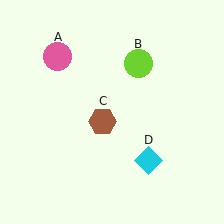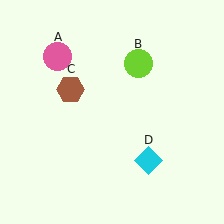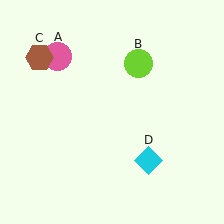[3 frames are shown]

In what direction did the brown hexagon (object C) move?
The brown hexagon (object C) moved up and to the left.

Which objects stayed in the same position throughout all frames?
Pink circle (object A) and lime circle (object B) and cyan diamond (object D) remained stationary.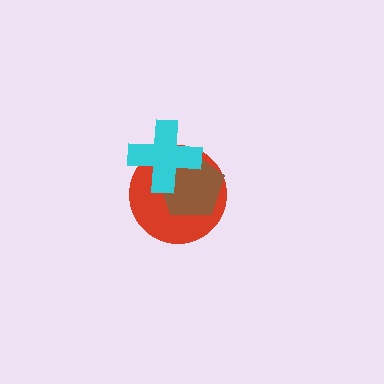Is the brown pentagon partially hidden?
Yes, it is partially covered by another shape.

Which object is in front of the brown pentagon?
The cyan cross is in front of the brown pentagon.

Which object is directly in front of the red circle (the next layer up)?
The brown pentagon is directly in front of the red circle.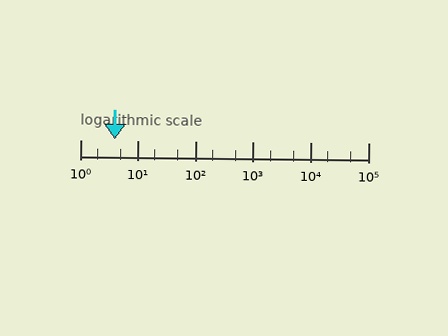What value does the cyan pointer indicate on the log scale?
The pointer indicates approximately 4.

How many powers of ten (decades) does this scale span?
The scale spans 5 decades, from 1 to 100000.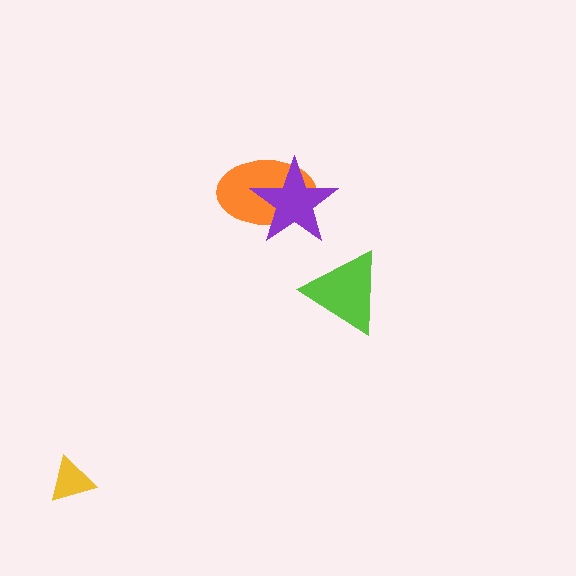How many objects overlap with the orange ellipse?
1 object overlaps with the orange ellipse.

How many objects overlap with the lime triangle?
0 objects overlap with the lime triangle.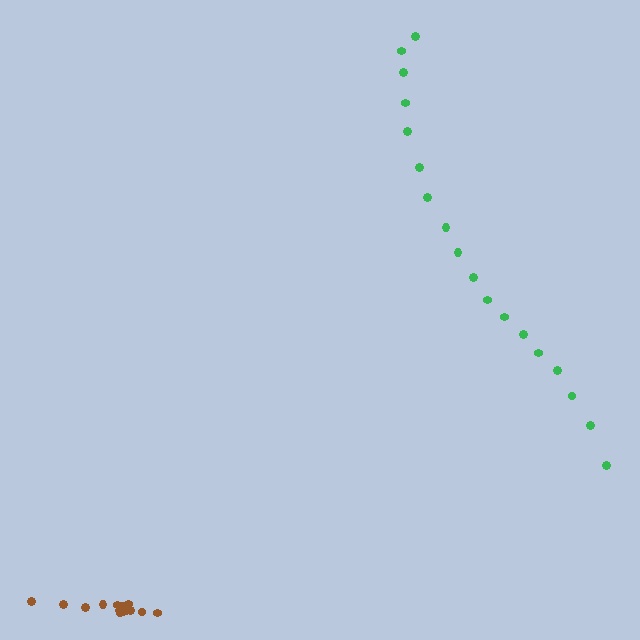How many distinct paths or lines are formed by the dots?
There are 2 distinct paths.